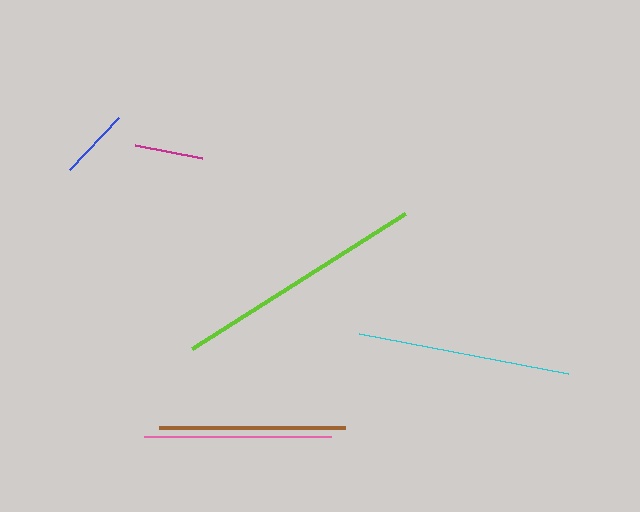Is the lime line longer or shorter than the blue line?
The lime line is longer than the blue line.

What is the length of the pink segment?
The pink segment is approximately 187 pixels long.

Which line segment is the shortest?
The magenta line is the shortest at approximately 68 pixels.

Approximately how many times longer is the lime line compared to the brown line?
The lime line is approximately 1.3 times the length of the brown line.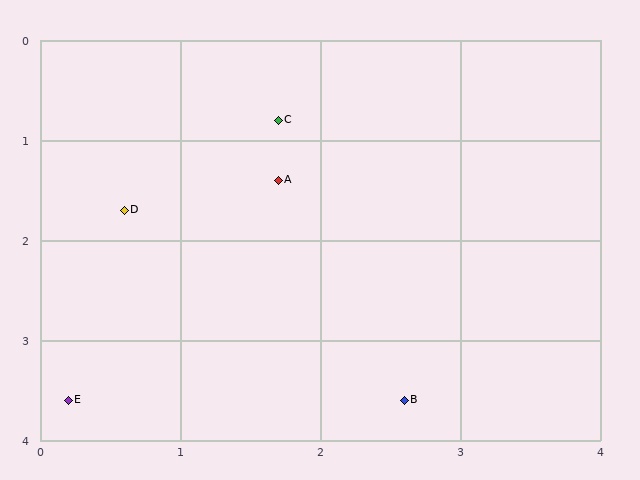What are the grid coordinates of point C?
Point C is at approximately (1.7, 0.8).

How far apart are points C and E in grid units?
Points C and E are about 3.2 grid units apart.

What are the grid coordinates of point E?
Point E is at approximately (0.2, 3.6).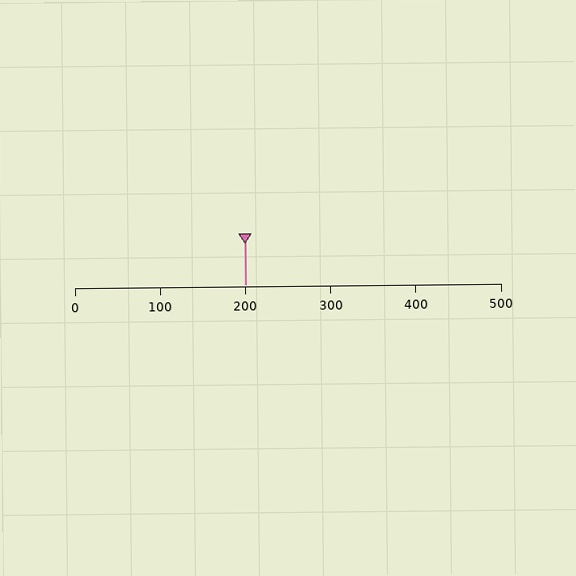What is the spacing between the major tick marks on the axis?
The major ticks are spaced 100 apart.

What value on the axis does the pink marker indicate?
The marker indicates approximately 200.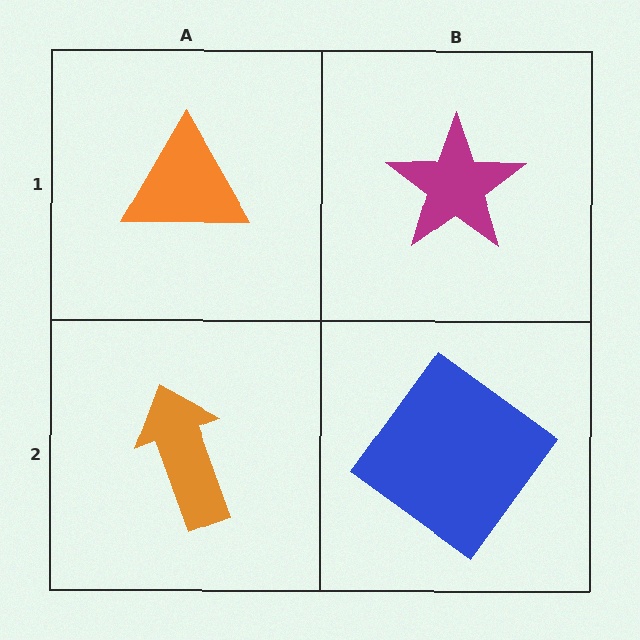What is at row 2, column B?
A blue diamond.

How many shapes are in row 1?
2 shapes.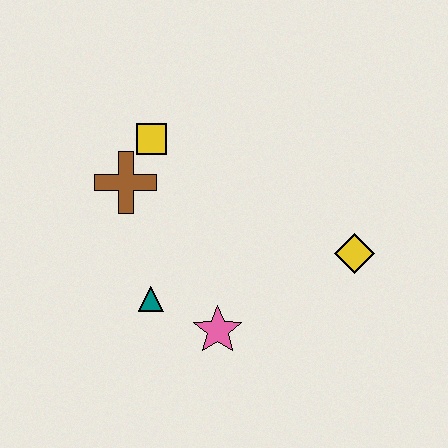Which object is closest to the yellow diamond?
The pink star is closest to the yellow diamond.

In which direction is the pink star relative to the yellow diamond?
The pink star is to the left of the yellow diamond.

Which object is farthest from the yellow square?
The yellow diamond is farthest from the yellow square.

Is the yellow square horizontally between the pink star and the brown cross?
Yes